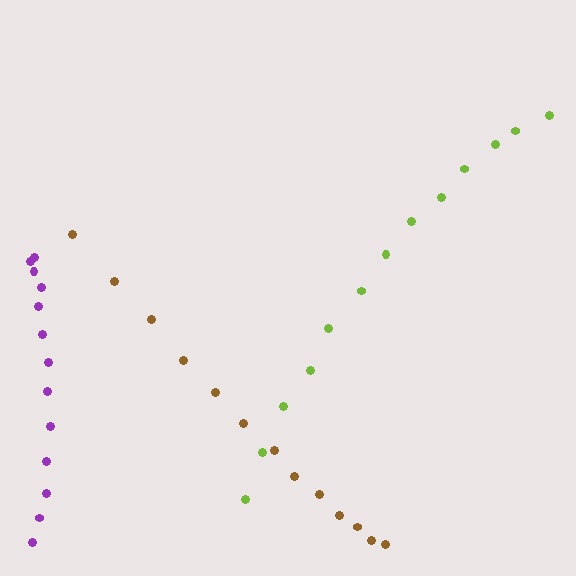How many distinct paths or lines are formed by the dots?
There are 3 distinct paths.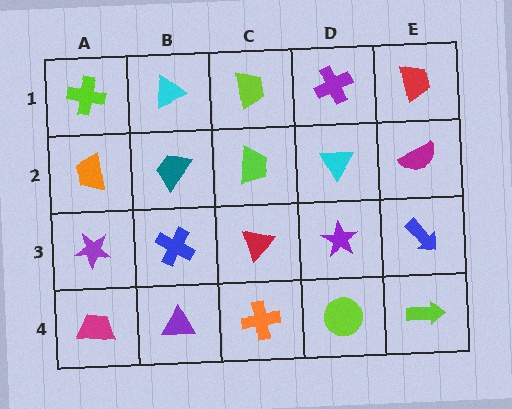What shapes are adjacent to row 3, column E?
A magenta semicircle (row 2, column E), a lime arrow (row 4, column E), a purple star (row 3, column D).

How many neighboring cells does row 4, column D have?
3.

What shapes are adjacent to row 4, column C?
A red triangle (row 3, column C), a purple triangle (row 4, column B), a lime circle (row 4, column D).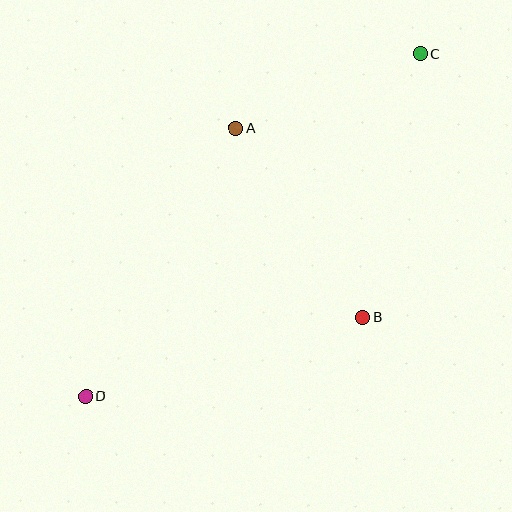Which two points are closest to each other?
Points A and C are closest to each other.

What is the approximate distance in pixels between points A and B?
The distance between A and B is approximately 227 pixels.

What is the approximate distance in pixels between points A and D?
The distance between A and D is approximately 308 pixels.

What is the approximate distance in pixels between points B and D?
The distance between B and D is approximately 288 pixels.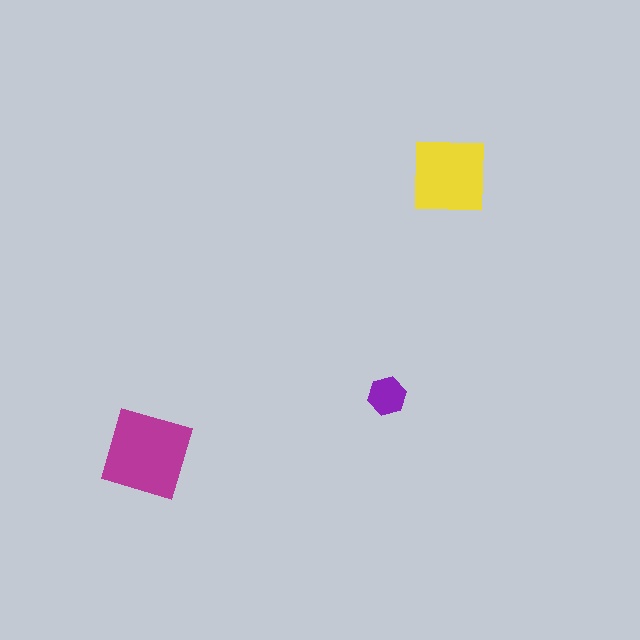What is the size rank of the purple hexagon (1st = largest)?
3rd.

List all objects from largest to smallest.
The magenta square, the yellow square, the purple hexagon.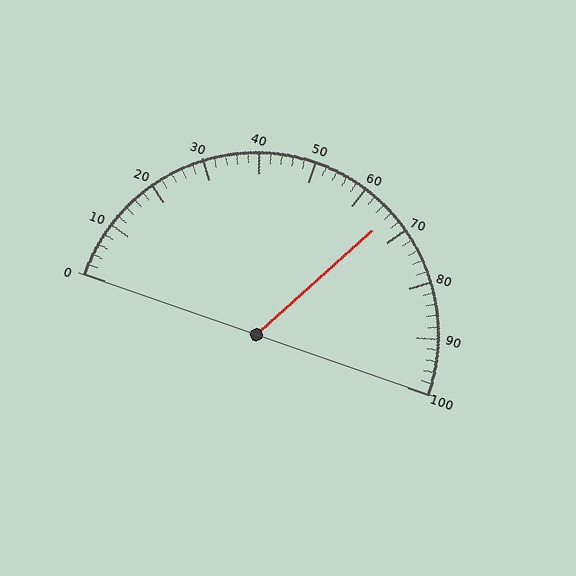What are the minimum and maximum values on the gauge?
The gauge ranges from 0 to 100.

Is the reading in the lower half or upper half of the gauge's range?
The reading is in the upper half of the range (0 to 100).